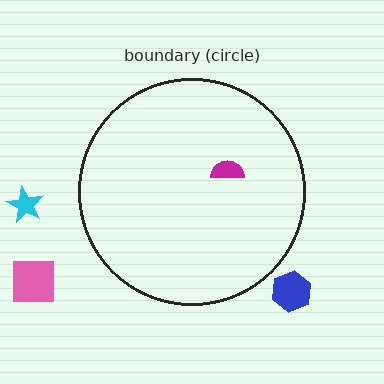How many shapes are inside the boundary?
1 inside, 3 outside.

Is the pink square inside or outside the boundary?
Outside.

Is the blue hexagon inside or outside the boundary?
Outside.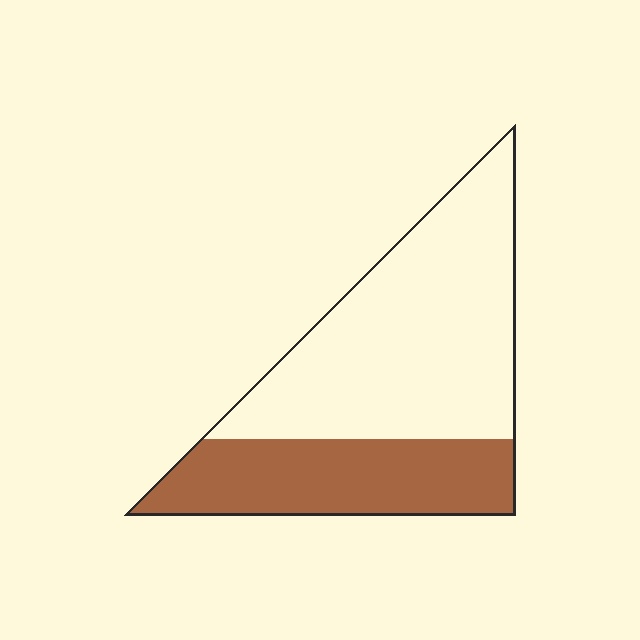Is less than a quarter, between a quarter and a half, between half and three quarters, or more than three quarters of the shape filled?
Between a quarter and a half.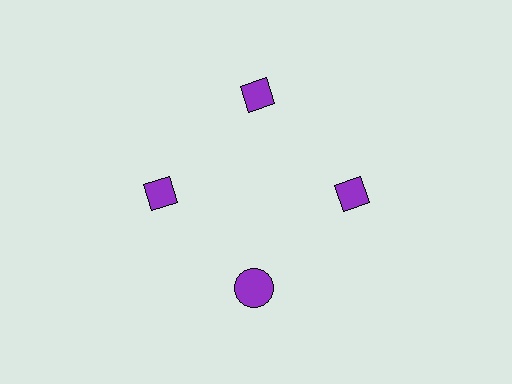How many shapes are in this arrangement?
There are 4 shapes arranged in a ring pattern.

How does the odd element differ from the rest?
It has a different shape: circle instead of diamond.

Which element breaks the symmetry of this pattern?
The purple circle at roughly the 6 o'clock position breaks the symmetry. All other shapes are purple diamonds.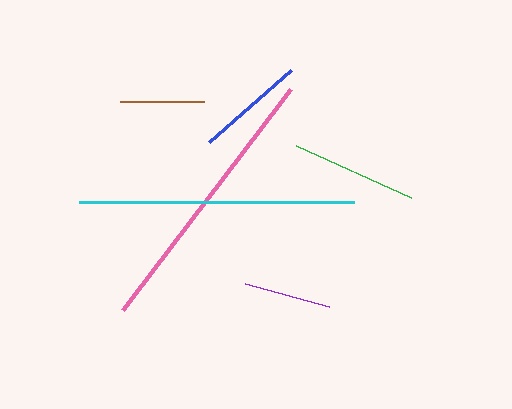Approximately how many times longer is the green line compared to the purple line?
The green line is approximately 1.4 times the length of the purple line.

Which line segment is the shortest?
The brown line is the shortest at approximately 84 pixels.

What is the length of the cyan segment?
The cyan segment is approximately 275 pixels long.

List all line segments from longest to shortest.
From longest to shortest: pink, cyan, green, blue, purple, brown.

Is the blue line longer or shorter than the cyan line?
The cyan line is longer than the blue line.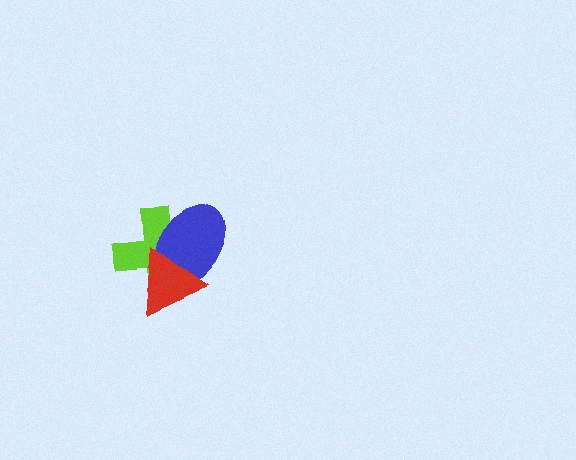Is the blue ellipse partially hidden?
Yes, it is partially covered by another shape.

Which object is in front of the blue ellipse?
The red triangle is in front of the blue ellipse.